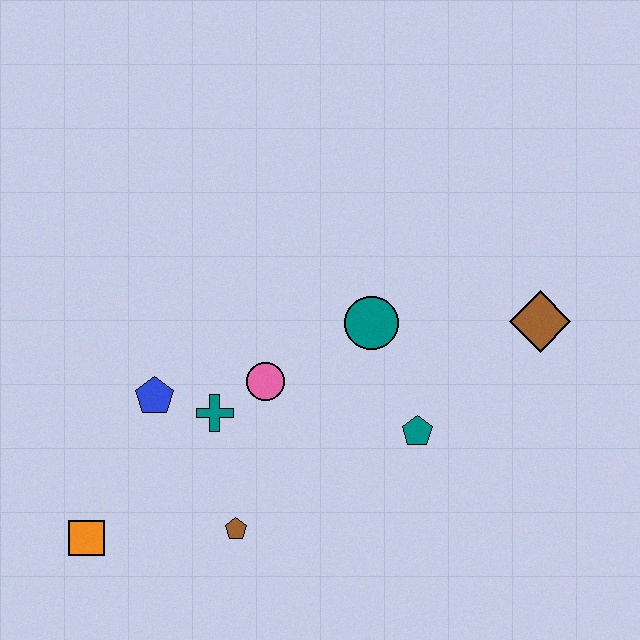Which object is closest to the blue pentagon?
The teal cross is closest to the blue pentagon.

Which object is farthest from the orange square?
The brown diamond is farthest from the orange square.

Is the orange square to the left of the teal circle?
Yes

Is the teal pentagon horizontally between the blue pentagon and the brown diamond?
Yes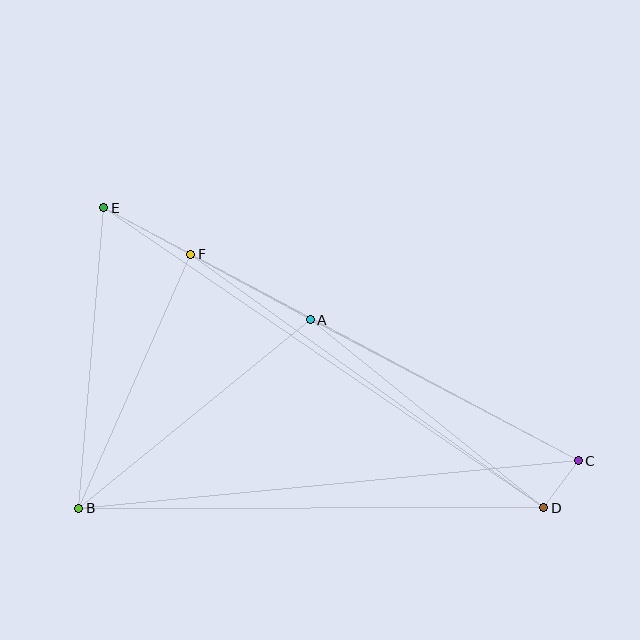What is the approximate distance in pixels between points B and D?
The distance between B and D is approximately 465 pixels.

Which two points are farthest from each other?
Points C and E are farthest from each other.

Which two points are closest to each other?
Points C and D are closest to each other.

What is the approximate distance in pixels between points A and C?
The distance between A and C is approximately 303 pixels.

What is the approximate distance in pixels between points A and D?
The distance between A and D is approximately 300 pixels.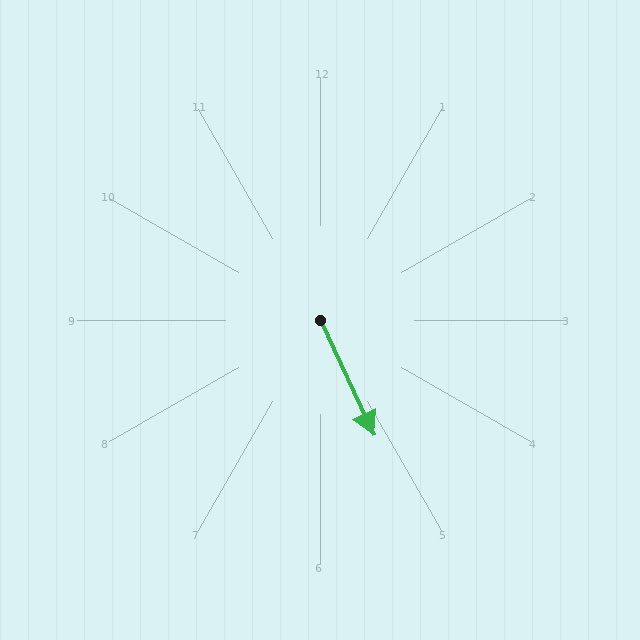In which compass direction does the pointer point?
Southeast.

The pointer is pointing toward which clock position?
Roughly 5 o'clock.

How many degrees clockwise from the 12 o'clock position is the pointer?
Approximately 155 degrees.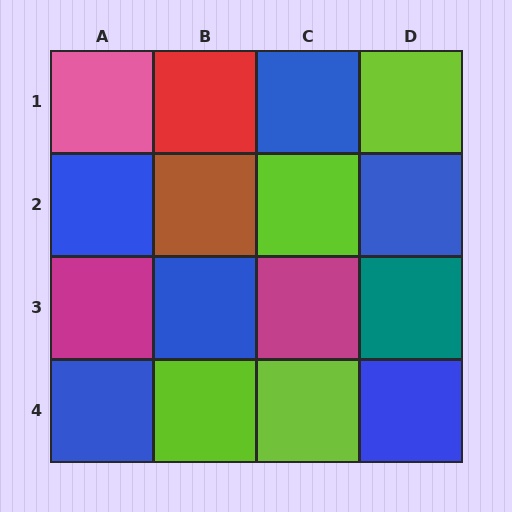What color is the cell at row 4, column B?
Lime.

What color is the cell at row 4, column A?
Blue.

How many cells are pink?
1 cell is pink.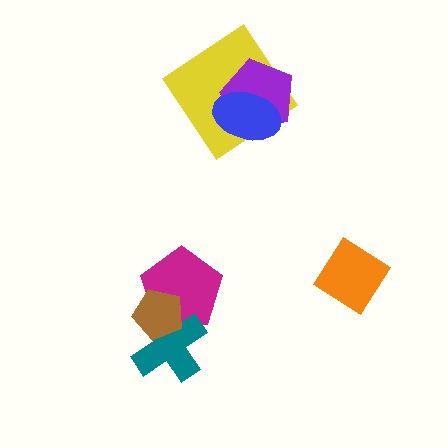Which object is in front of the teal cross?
The brown pentagon is in front of the teal cross.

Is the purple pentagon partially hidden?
Yes, it is partially covered by another shape.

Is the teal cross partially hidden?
Yes, it is partially covered by another shape.